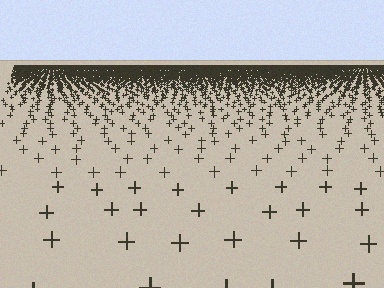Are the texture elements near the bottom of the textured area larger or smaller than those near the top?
Larger. Near the bottom, elements are closer to the viewer and appear at a bigger on-screen size.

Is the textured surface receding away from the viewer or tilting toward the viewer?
The surface is receding away from the viewer. Texture elements get smaller and denser toward the top.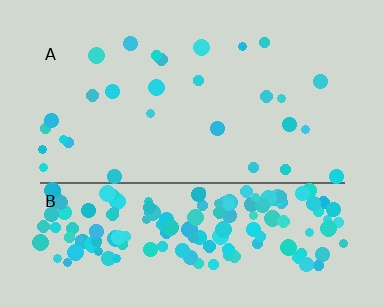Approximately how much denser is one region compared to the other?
Approximately 6.2× — region B over region A.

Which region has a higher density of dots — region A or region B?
B (the bottom).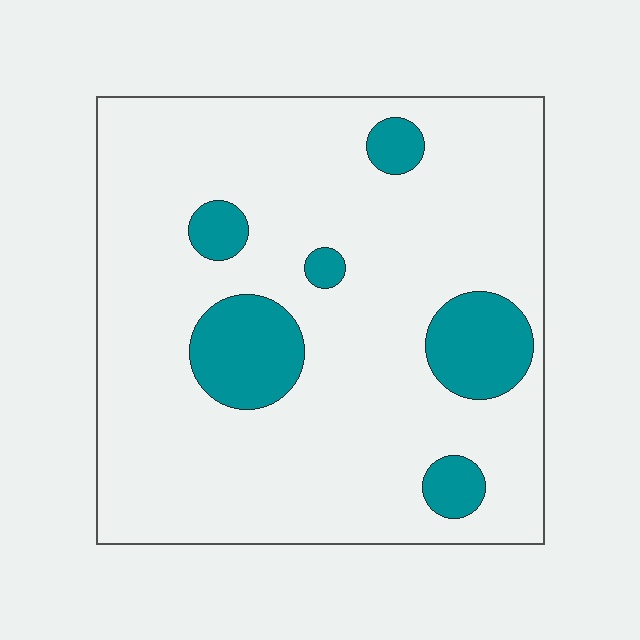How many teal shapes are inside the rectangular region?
6.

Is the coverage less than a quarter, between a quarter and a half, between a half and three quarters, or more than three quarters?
Less than a quarter.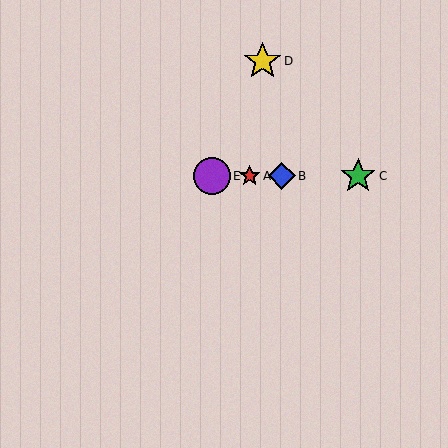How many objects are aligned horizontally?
4 objects (A, B, C, E) are aligned horizontally.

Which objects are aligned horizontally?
Objects A, B, C, E are aligned horizontally.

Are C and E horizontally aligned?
Yes, both are at y≈176.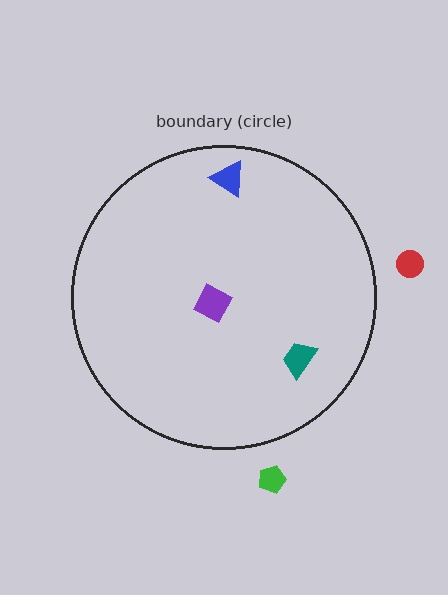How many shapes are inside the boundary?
3 inside, 2 outside.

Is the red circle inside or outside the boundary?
Outside.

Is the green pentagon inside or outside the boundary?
Outside.